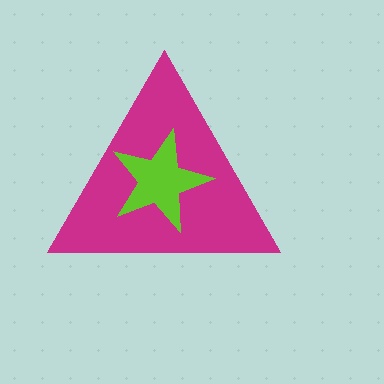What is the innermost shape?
The lime star.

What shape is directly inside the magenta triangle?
The lime star.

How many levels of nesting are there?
2.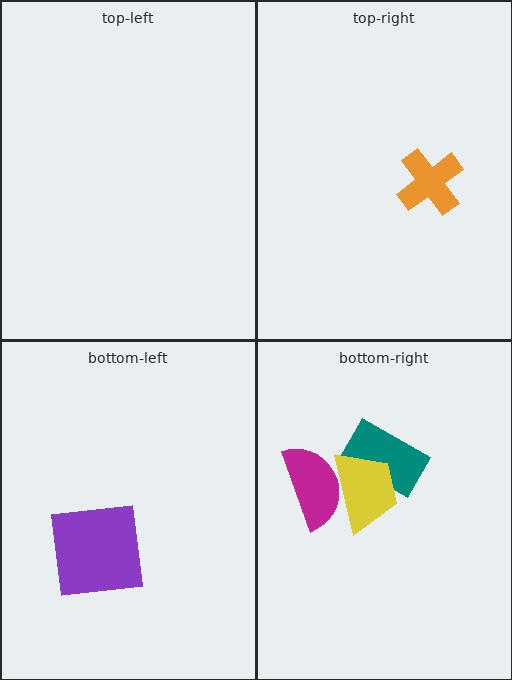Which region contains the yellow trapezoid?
The bottom-right region.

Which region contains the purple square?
The bottom-left region.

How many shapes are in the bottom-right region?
3.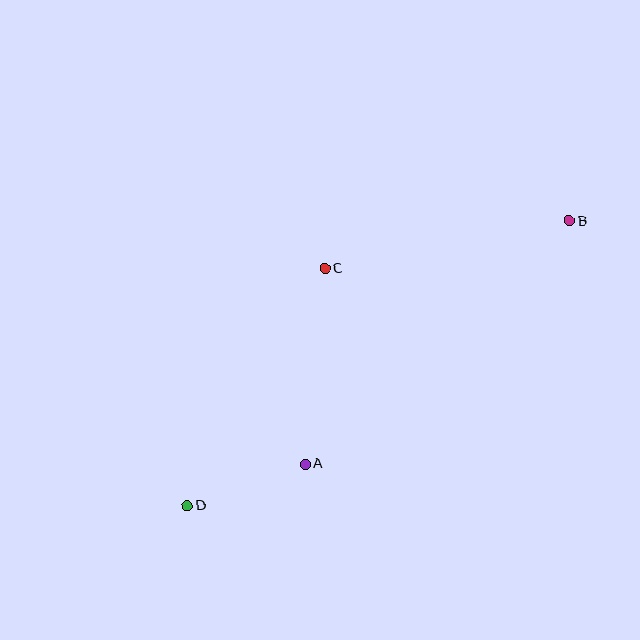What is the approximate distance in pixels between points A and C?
The distance between A and C is approximately 197 pixels.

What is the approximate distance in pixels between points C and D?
The distance between C and D is approximately 274 pixels.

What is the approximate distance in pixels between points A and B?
The distance between A and B is approximately 359 pixels.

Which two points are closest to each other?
Points A and D are closest to each other.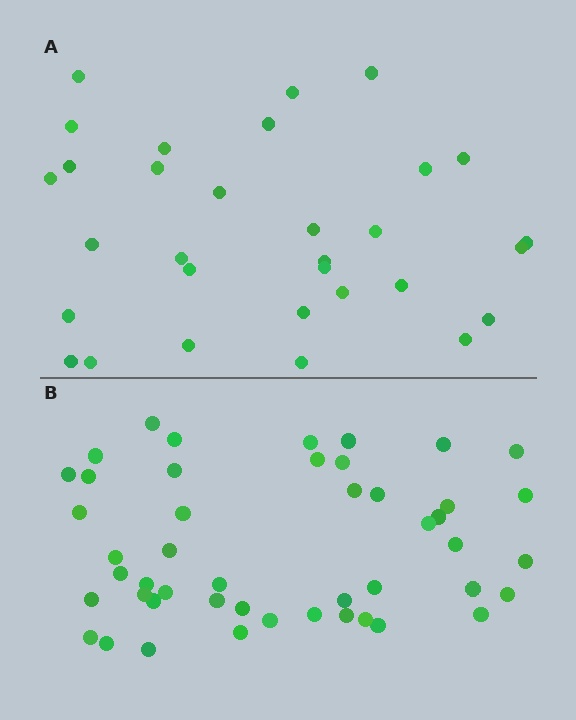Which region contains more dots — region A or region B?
Region B (the bottom region) has more dots.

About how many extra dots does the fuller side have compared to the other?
Region B has approximately 15 more dots than region A.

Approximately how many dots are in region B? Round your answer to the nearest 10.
About 50 dots. (The exact count is 47, which rounds to 50.)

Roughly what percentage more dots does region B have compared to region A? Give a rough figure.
About 50% more.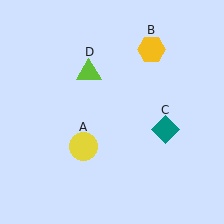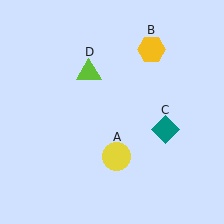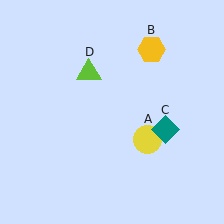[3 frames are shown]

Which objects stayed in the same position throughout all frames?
Yellow hexagon (object B) and teal diamond (object C) and lime triangle (object D) remained stationary.